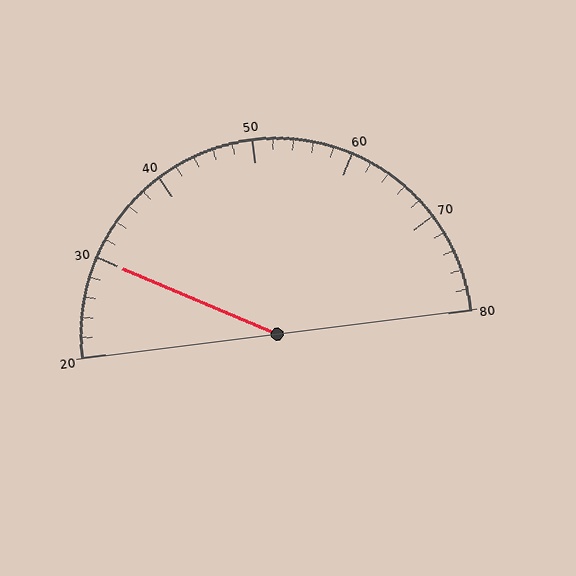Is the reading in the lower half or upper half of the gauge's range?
The reading is in the lower half of the range (20 to 80).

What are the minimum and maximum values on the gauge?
The gauge ranges from 20 to 80.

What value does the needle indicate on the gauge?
The needle indicates approximately 30.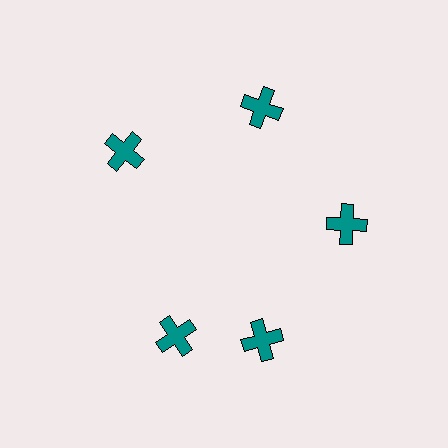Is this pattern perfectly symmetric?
No. The 5 teal crosses are arranged in a ring, but one element near the 8 o'clock position is rotated out of alignment along the ring, breaking the 5-fold rotational symmetry.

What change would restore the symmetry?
The symmetry would be restored by rotating it back into even spacing with its neighbors so that all 5 crosses sit at equal angles and equal distance from the center.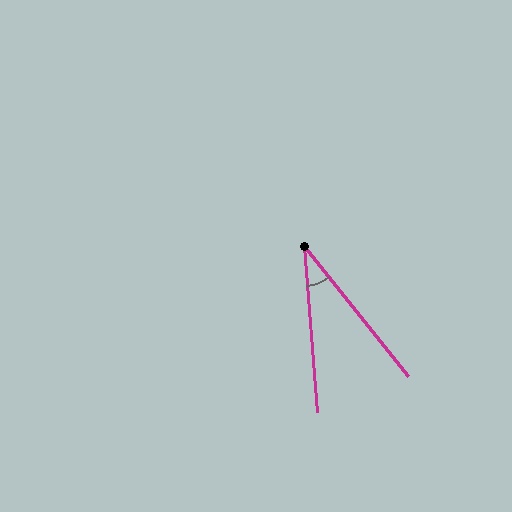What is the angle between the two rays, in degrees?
Approximately 34 degrees.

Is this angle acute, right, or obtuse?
It is acute.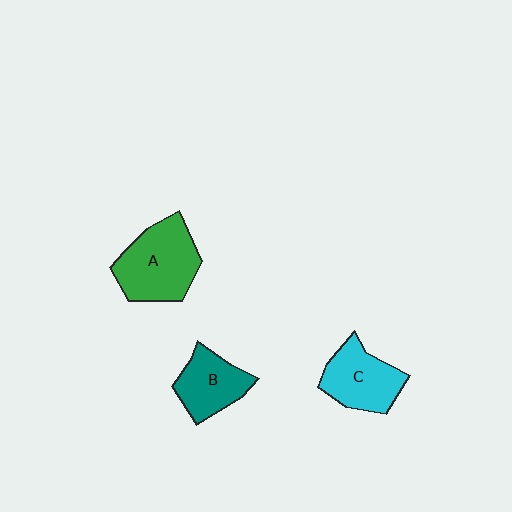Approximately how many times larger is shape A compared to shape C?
Approximately 1.3 times.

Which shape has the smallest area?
Shape B (teal).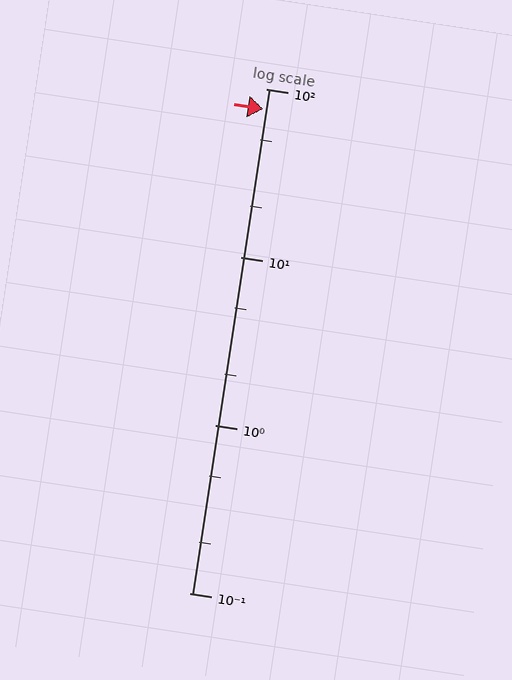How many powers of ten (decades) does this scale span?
The scale spans 3 decades, from 0.1 to 100.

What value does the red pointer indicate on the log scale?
The pointer indicates approximately 76.